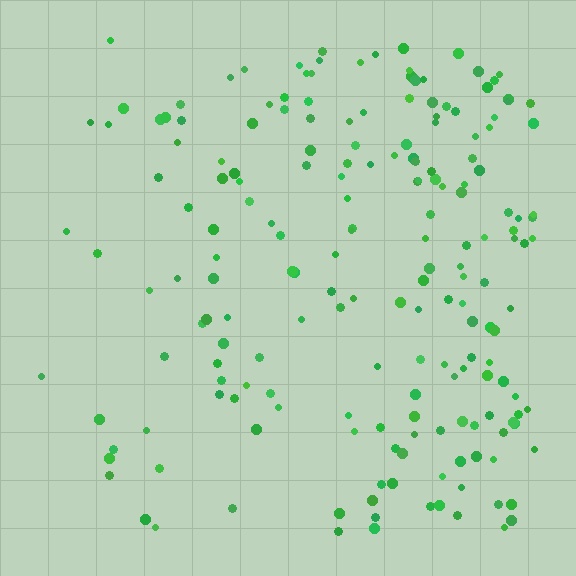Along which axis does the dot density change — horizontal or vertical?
Horizontal.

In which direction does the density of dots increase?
From left to right, with the right side densest.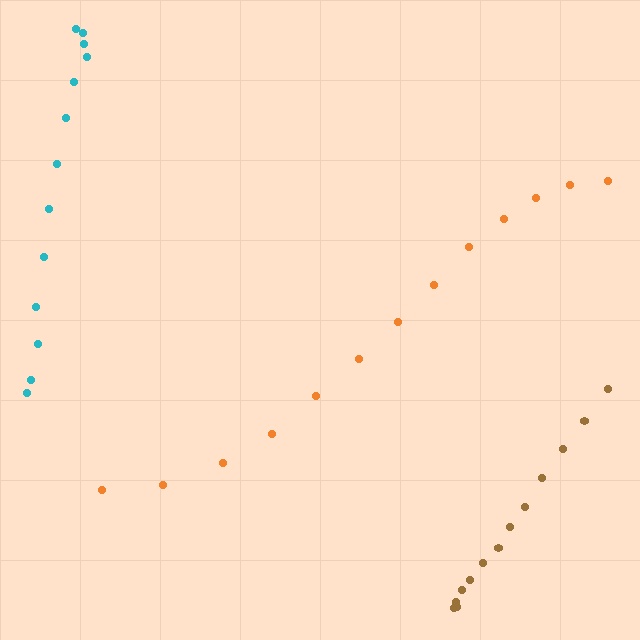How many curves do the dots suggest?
There are 3 distinct paths.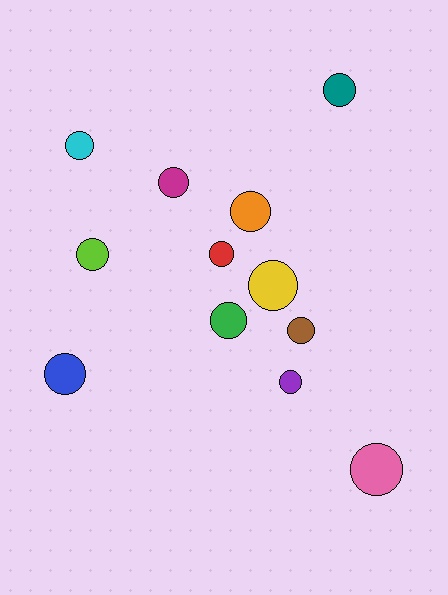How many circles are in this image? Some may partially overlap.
There are 12 circles.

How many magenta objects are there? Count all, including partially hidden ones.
There is 1 magenta object.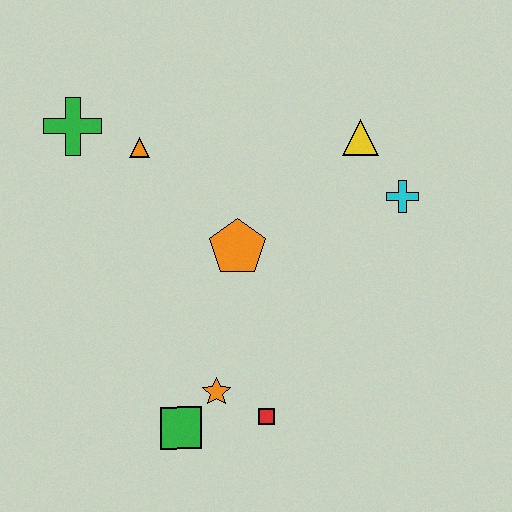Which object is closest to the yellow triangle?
The cyan cross is closest to the yellow triangle.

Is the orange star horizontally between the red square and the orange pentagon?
No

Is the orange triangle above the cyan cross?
Yes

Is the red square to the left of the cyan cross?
Yes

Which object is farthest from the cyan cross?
The green cross is farthest from the cyan cross.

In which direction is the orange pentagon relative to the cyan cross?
The orange pentagon is to the left of the cyan cross.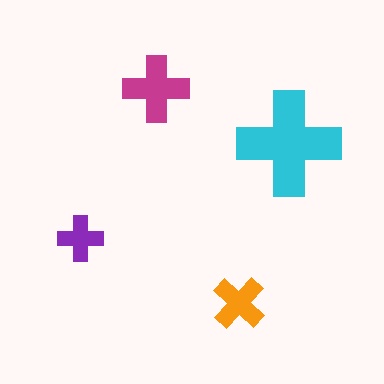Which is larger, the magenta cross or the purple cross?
The magenta one.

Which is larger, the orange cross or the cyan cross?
The cyan one.